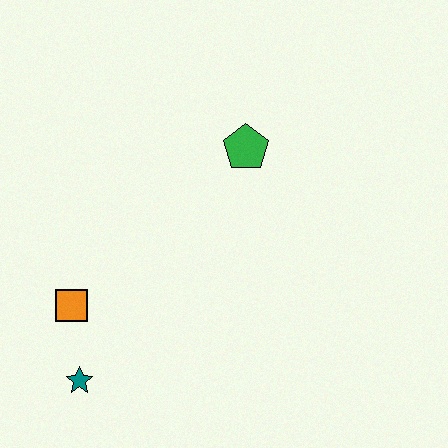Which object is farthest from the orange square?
The green pentagon is farthest from the orange square.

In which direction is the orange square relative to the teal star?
The orange square is above the teal star.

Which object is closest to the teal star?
The orange square is closest to the teal star.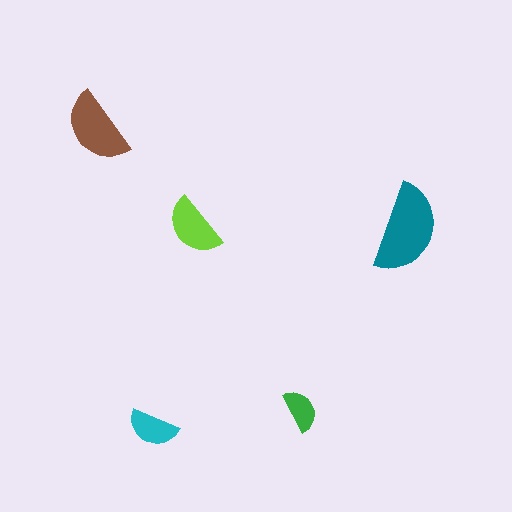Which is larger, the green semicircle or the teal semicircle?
The teal one.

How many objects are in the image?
There are 5 objects in the image.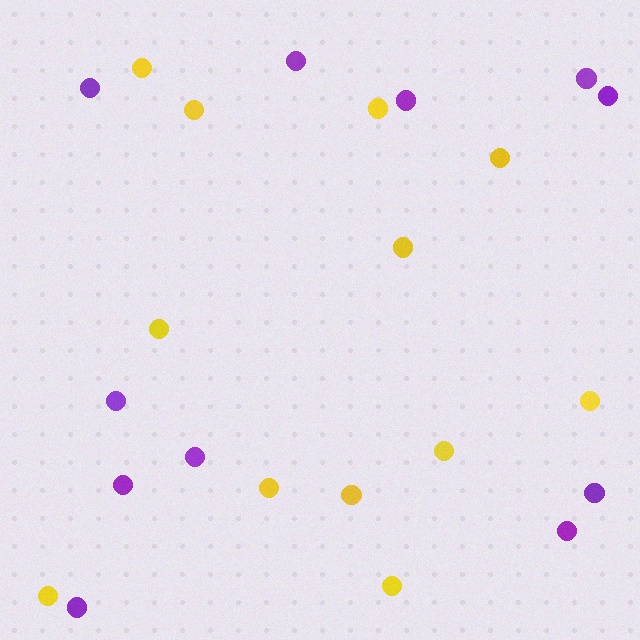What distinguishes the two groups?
There are 2 groups: one group of yellow circles (12) and one group of purple circles (11).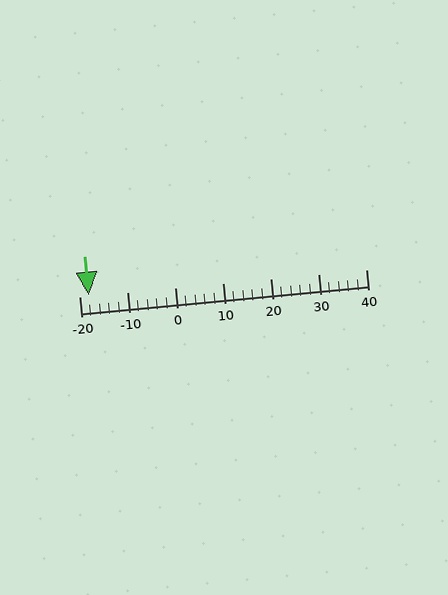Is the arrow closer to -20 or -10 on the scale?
The arrow is closer to -20.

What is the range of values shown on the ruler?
The ruler shows values from -20 to 40.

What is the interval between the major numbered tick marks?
The major tick marks are spaced 10 units apart.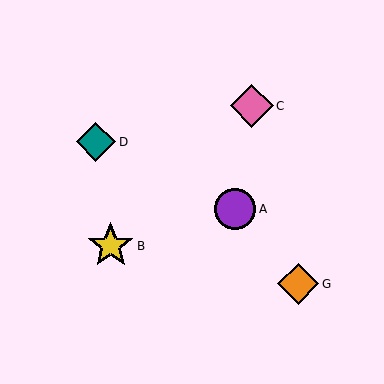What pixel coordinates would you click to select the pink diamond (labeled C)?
Click at (252, 106) to select the pink diamond C.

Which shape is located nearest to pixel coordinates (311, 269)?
The orange diamond (labeled G) at (298, 284) is nearest to that location.